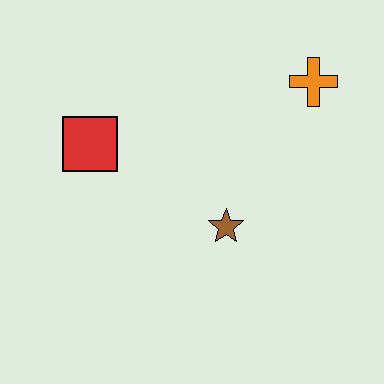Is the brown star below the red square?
Yes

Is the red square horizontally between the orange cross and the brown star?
No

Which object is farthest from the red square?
The orange cross is farthest from the red square.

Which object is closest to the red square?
The brown star is closest to the red square.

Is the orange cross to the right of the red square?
Yes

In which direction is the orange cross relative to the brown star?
The orange cross is above the brown star.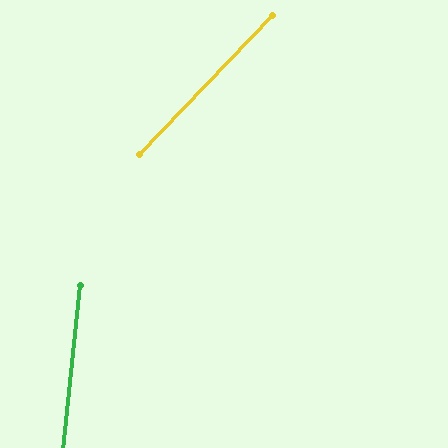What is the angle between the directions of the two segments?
Approximately 38 degrees.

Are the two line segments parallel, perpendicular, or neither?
Neither parallel nor perpendicular — they differ by about 38°.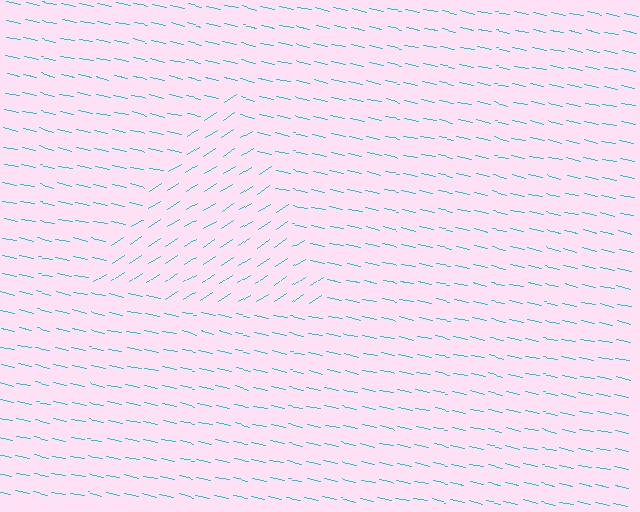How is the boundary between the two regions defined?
The boundary is defined purely by a change in line orientation (approximately 45 degrees difference). All lines are the same color and thickness.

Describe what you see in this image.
The image is filled with small cyan line segments. A triangle region in the image has lines oriented differently from the surrounding lines, creating a visible texture boundary.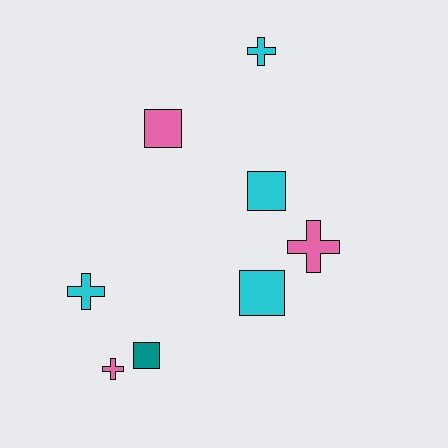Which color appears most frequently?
Cyan, with 4 objects.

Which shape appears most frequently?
Cross, with 4 objects.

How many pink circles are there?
There are no pink circles.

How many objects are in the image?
There are 8 objects.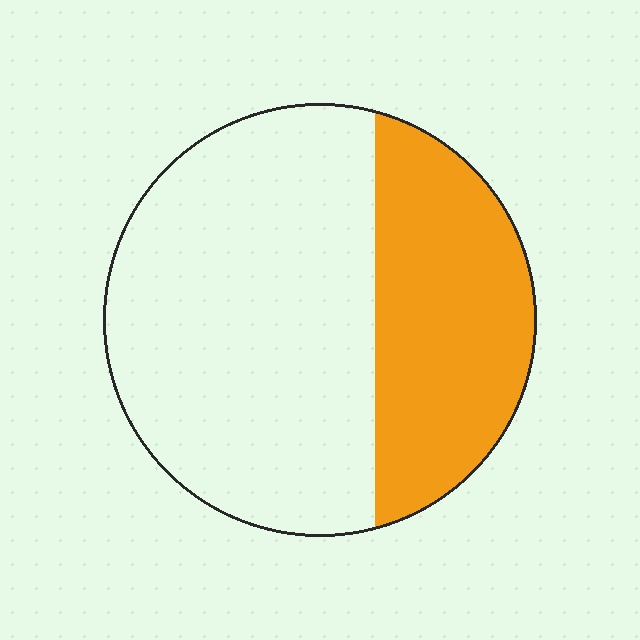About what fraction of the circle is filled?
About one third (1/3).